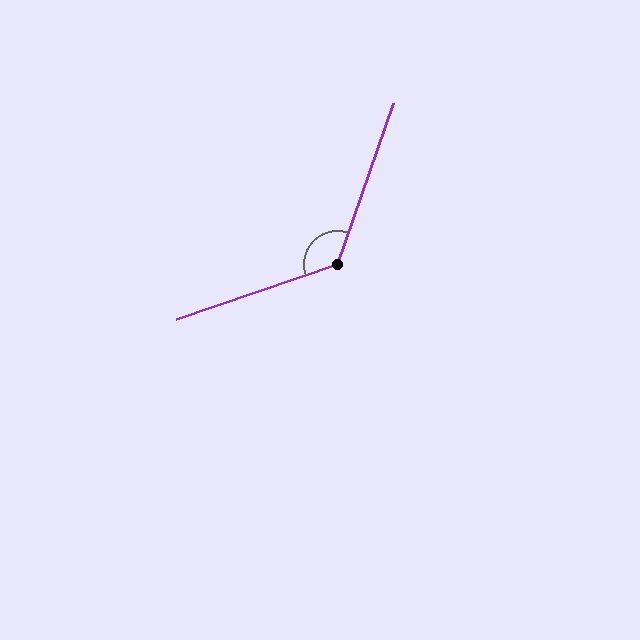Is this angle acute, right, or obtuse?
It is obtuse.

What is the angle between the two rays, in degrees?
Approximately 128 degrees.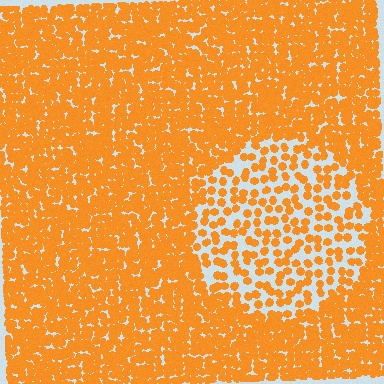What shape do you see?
I see a circle.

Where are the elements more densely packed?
The elements are more densely packed outside the circle boundary.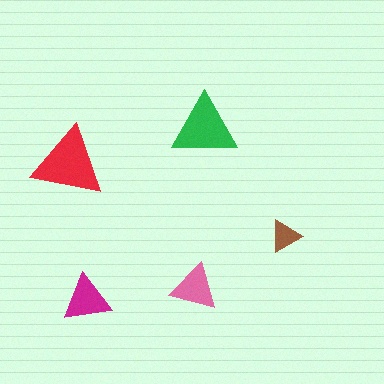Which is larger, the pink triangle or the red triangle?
The red one.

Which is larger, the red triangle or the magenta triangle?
The red one.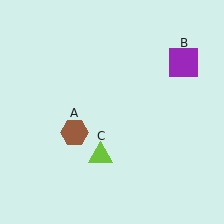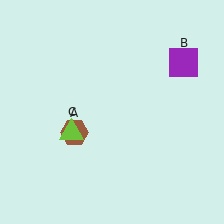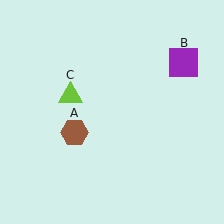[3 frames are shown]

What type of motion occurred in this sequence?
The lime triangle (object C) rotated clockwise around the center of the scene.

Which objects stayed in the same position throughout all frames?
Brown hexagon (object A) and purple square (object B) remained stationary.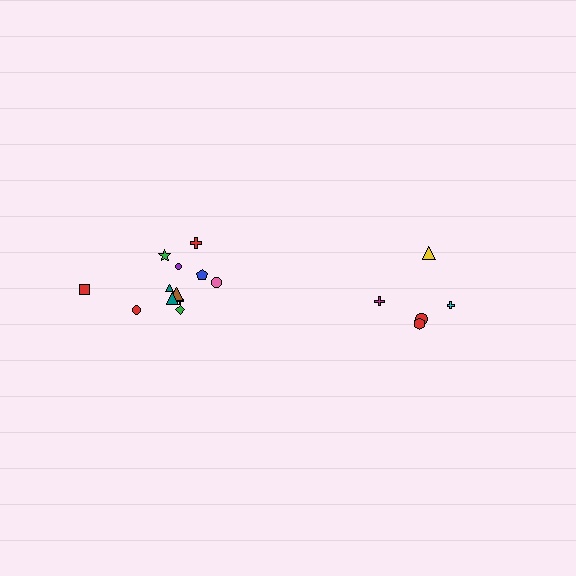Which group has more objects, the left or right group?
The left group.